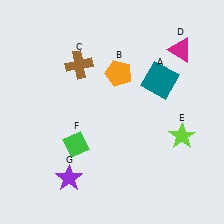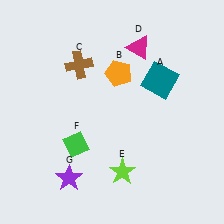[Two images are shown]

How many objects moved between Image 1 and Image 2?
2 objects moved between the two images.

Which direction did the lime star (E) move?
The lime star (E) moved left.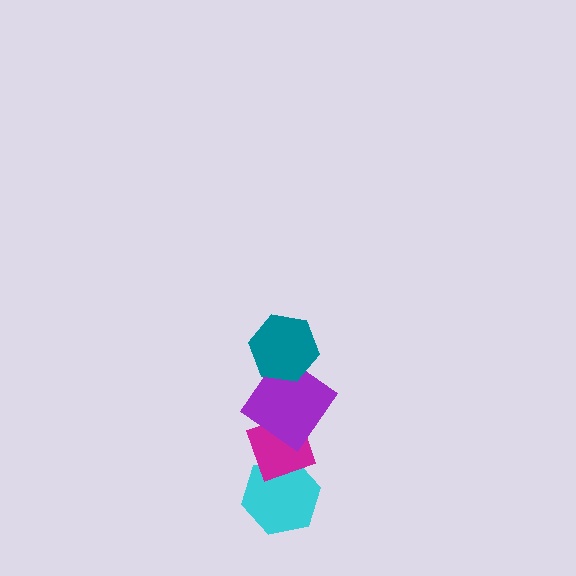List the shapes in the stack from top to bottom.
From top to bottom: the teal hexagon, the purple diamond, the magenta diamond, the cyan hexagon.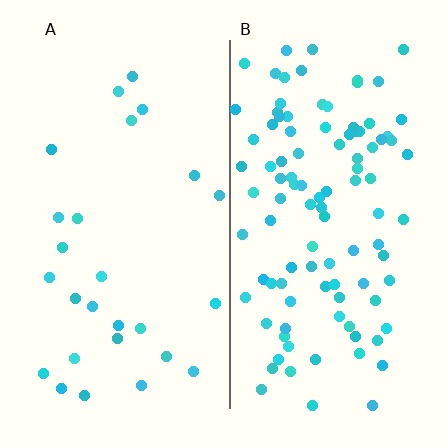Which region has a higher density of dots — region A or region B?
B (the right).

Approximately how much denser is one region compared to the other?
Approximately 3.9× — region B over region A.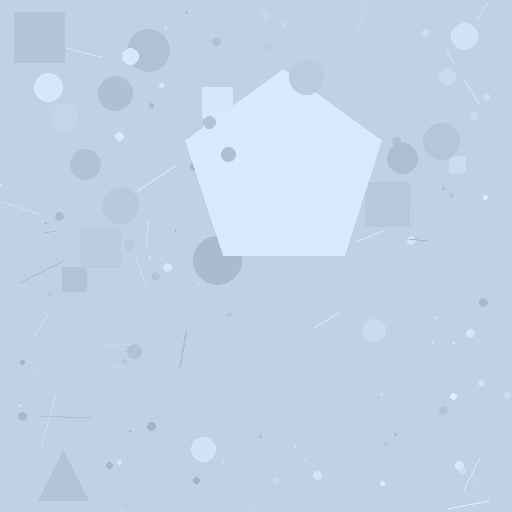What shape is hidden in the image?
A pentagon is hidden in the image.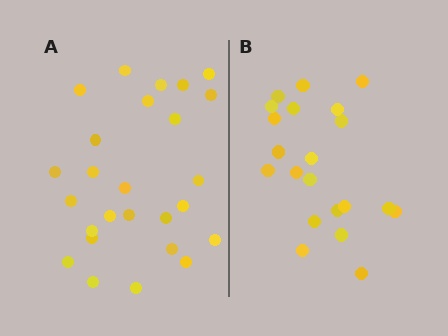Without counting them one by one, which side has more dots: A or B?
Region A (the left region) has more dots.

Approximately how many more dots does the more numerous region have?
Region A has about 5 more dots than region B.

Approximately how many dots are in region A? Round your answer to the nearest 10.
About 30 dots. (The exact count is 26, which rounds to 30.)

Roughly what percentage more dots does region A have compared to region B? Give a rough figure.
About 25% more.